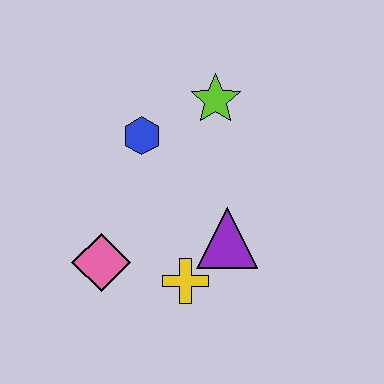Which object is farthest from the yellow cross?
The lime star is farthest from the yellow cross.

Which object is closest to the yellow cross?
The purple triangle is closest to the yellow cross.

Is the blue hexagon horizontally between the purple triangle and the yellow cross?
No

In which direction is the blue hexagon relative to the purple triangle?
The blue hexagon is above the purple triangle.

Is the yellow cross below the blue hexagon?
Yes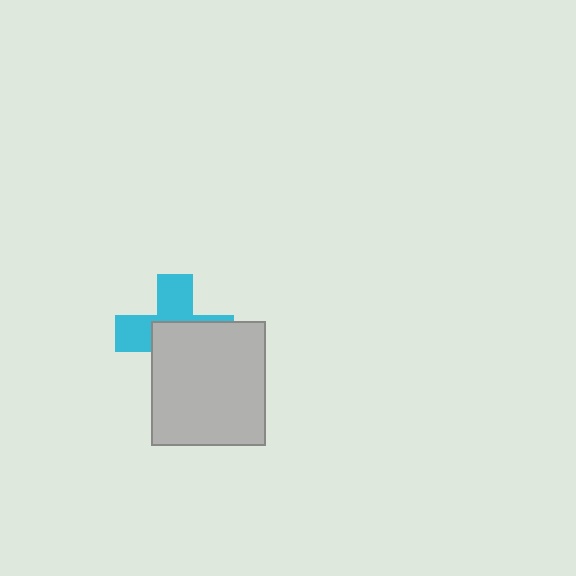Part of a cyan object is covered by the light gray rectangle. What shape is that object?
It is a cross.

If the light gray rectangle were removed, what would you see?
You would see the complete cyan cross.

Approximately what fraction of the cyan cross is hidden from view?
Roughly 55% of the cyan cross is hidden behind the light gray rectangle.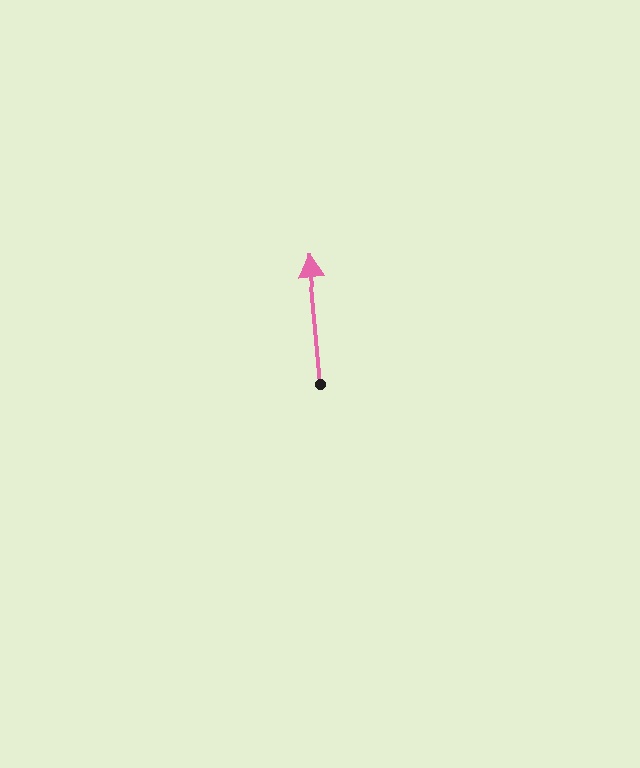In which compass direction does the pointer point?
North.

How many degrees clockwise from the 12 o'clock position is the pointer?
Approximately 355 degrees.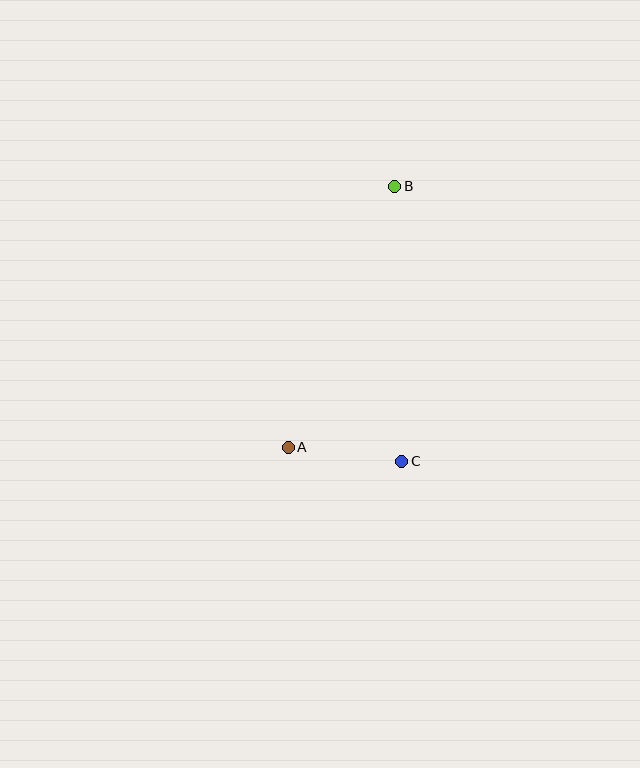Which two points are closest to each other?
Points A and C are closest to each other.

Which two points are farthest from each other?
Points A and B are farthest from each other.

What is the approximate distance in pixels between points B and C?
The distance between B and C is approximately 275 pixels.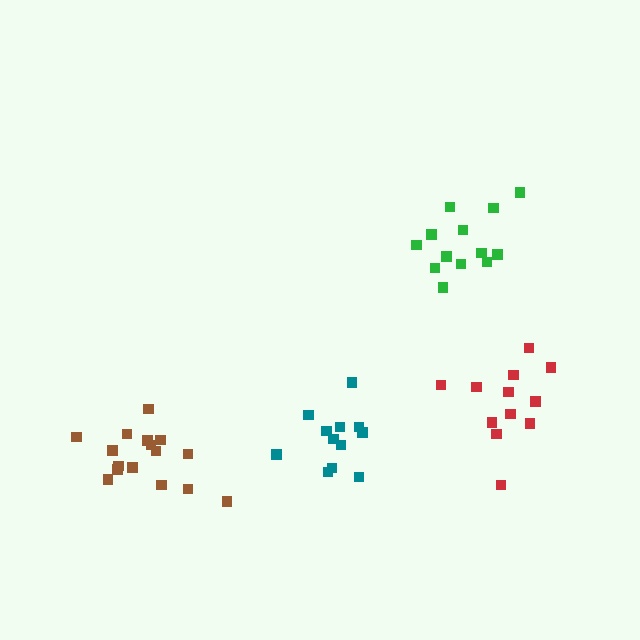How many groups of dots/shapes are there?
There are 4 groups.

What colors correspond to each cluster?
The clusters are colored: brown, teal, green, red.